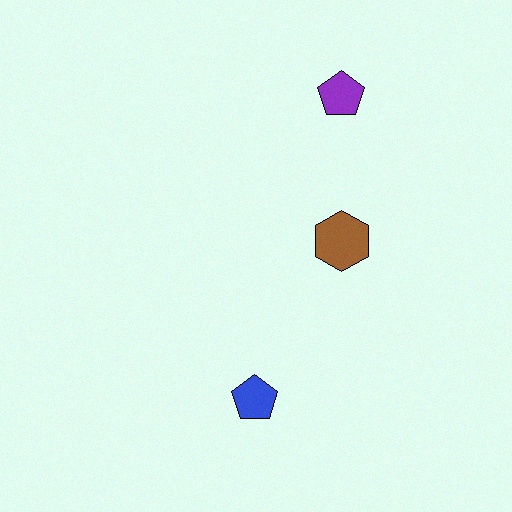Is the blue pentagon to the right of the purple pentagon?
No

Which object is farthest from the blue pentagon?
The purple pentagon is farthest from the blue pentagon.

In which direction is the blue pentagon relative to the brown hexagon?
The blue pentagon is below the brown hexagon.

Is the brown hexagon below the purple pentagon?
Yes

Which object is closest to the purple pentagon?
The brown hexagon is closest to the purple pentagon.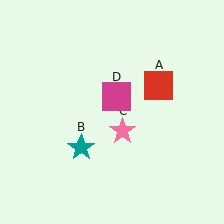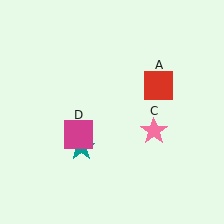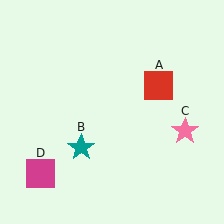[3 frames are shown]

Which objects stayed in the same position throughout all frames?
Red square (object A) and teal star (object B) remained stationary.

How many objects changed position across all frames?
2 objects changed position: pink star (object C), magenta square (object D).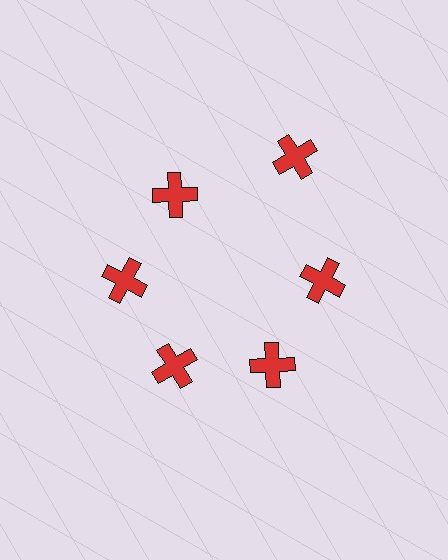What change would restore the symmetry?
The symmetry would be restored by moving it inward, back onto the ring so that all 6 crosses sit at equal angles and equal distance from the center.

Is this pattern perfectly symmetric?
No. The 6 red crosses are arranged in a ring, but one element near the 1 o'clock position is pushed outward from the center, breaking the 6-fold rotational symmetry.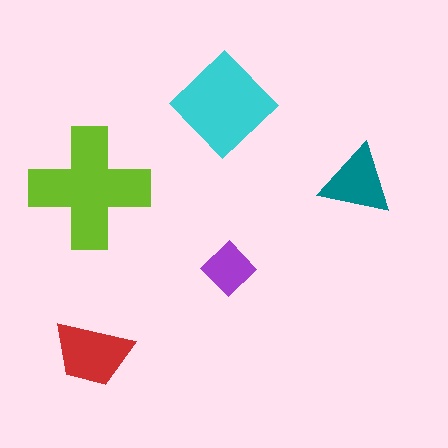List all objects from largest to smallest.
The lime cross, the cyan diamond, the red trapezoid, the teal triangle, the purple diamond.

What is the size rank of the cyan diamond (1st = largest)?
2nd.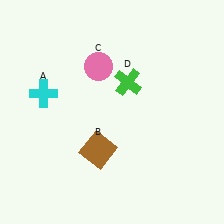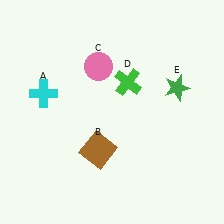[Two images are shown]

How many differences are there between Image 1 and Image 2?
There is 1 difference between the two images.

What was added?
A green star (E) was added in Image 2.